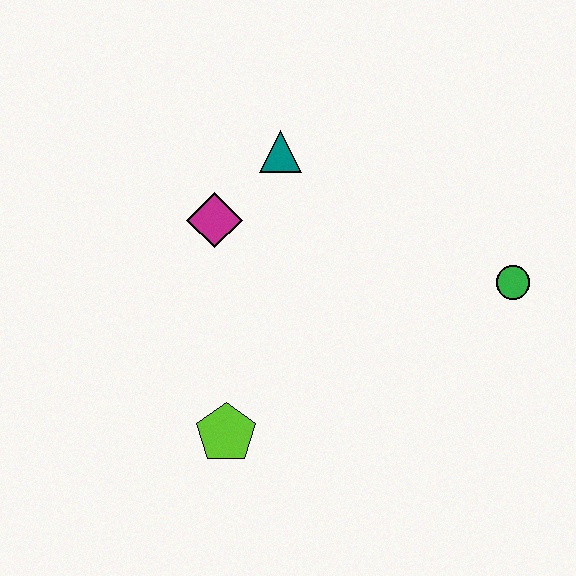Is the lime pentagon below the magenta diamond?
Yes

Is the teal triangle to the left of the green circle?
Yes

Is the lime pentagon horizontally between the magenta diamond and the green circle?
Yes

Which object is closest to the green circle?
The teal triangle is closest to the green circle.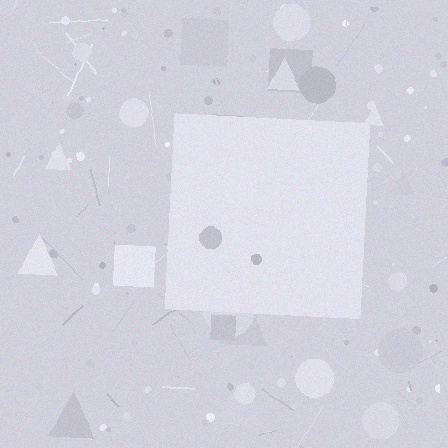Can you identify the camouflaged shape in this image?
The camouflaged shape is a square.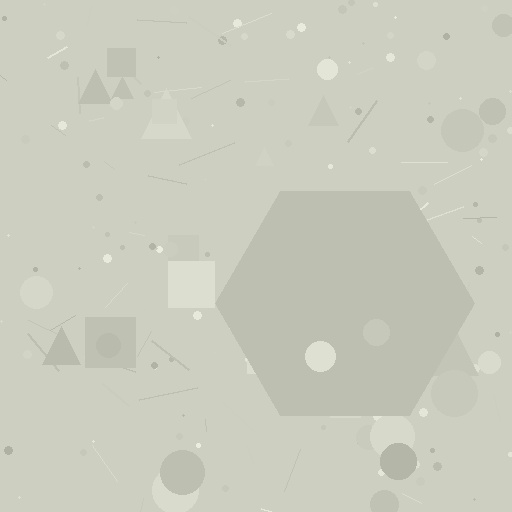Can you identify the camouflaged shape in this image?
The camouflaged shape is a hexagon.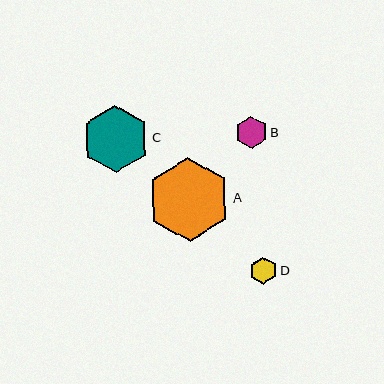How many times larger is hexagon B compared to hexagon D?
Hexagon B is approximately 1.2 times the size of hexagon D.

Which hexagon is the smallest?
Hexagon D is the smallest with a size of approximately 27 pixels.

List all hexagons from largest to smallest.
From largest to smallest: A, C, B, D.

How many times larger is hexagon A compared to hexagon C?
Hexagon A is approximately 1.2 times the size of hexagon C.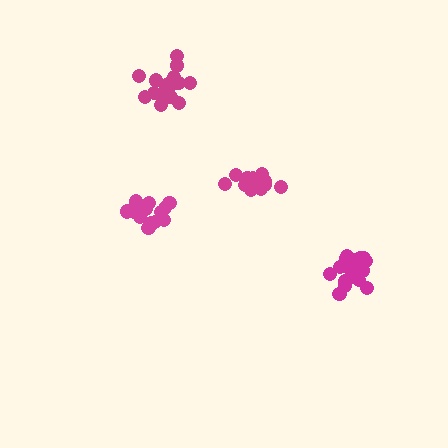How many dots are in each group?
Group 1: 16 dots, Group 2: 16 dots, Group 3: 20 dots, Group 4: 18 dots (70 total).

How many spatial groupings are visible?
There are 4 spatial groupings.